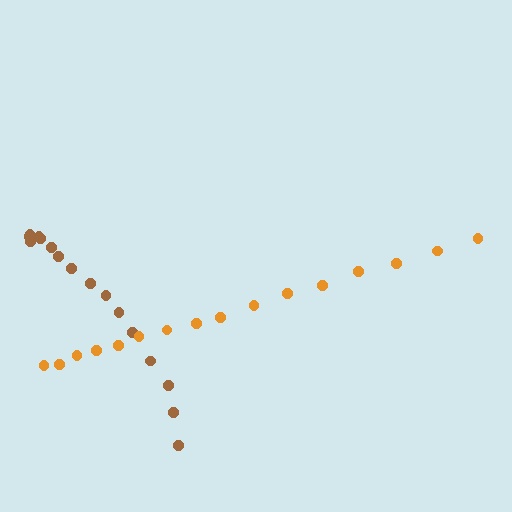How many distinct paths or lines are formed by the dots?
There are 2 distinct paths.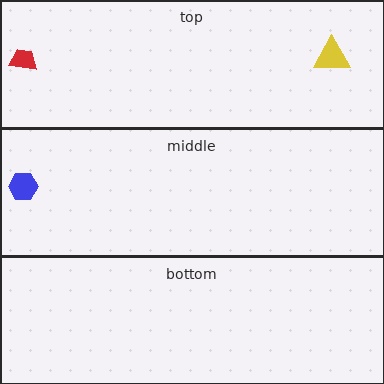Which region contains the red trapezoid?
The top region.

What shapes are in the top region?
The yellow triangle, the red trapezoid.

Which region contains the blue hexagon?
The middle region.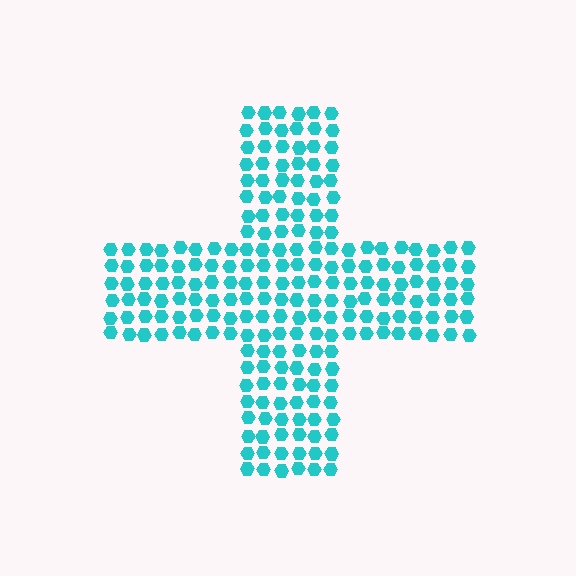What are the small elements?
The small elements are hexagons.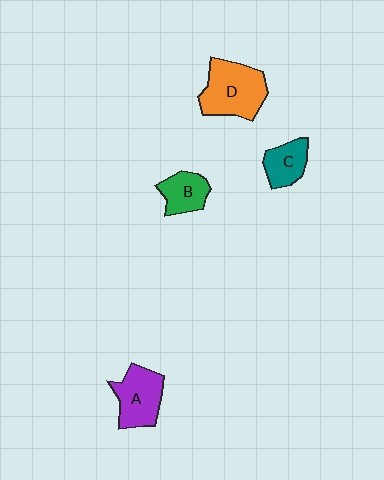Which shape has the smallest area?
Shape C (teal).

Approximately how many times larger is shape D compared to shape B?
Approximately 1.8 times.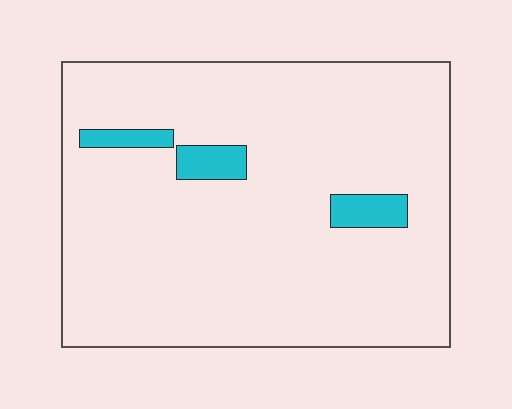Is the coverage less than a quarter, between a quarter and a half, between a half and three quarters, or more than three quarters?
Less than a quarter.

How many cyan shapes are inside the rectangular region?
3.